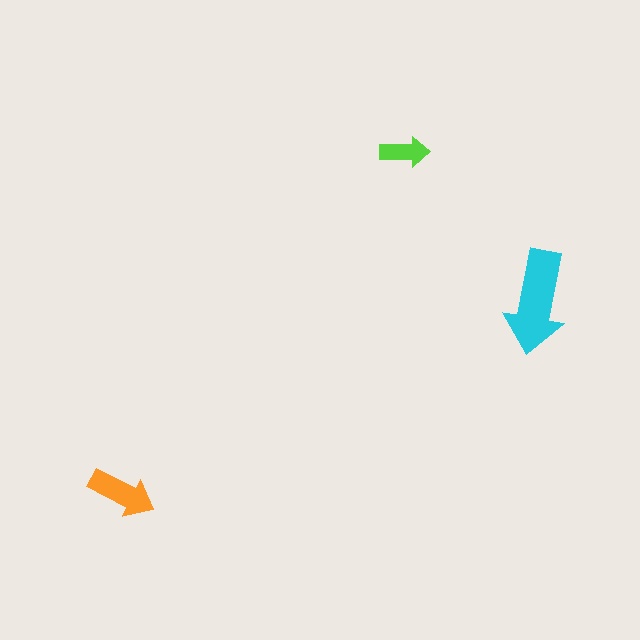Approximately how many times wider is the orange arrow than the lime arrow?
About 1.5 times wider.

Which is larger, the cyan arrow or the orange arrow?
The cyan one.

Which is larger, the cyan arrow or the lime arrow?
The cyan one.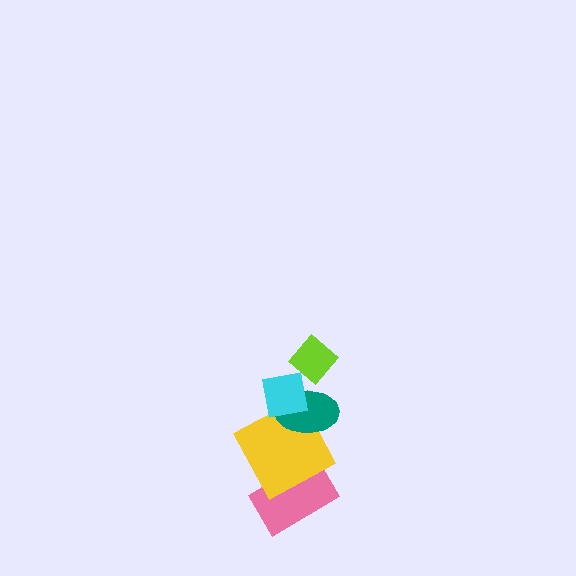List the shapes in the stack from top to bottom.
From top to bottom: the lime diamond, the cyan square, the teal ellipse, the yellow square, the pink rectangle.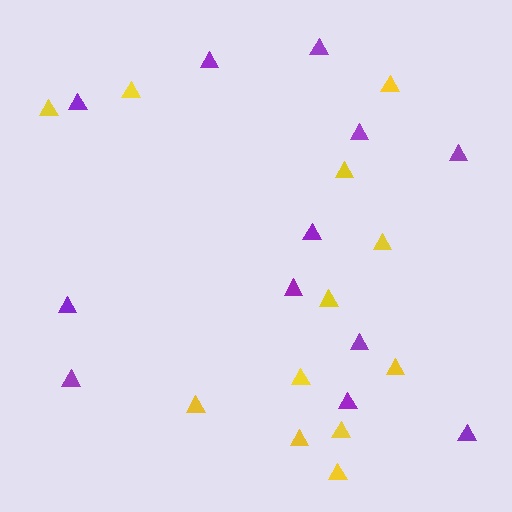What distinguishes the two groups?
There are 2 groups: one group of yellow triangles (12) and one group of purple triangles (12).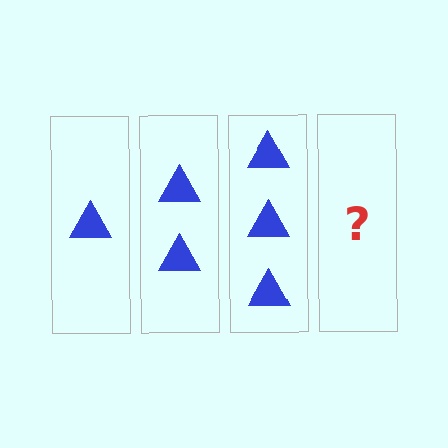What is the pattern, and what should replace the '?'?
The pattern is that each step adds one more triangle. The '?' should be 4 triangles.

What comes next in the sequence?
The next element should be 4 triangles.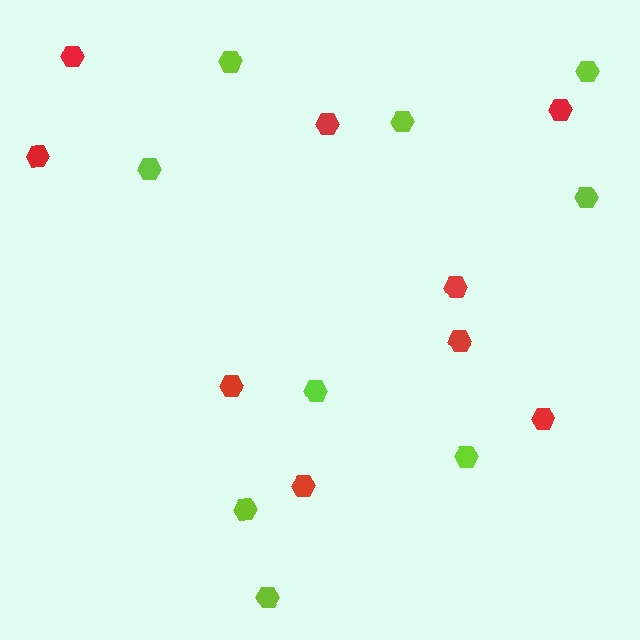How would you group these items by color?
There are 2 groups: one group of red hexagons (9) and one group of lime hexagons (9).